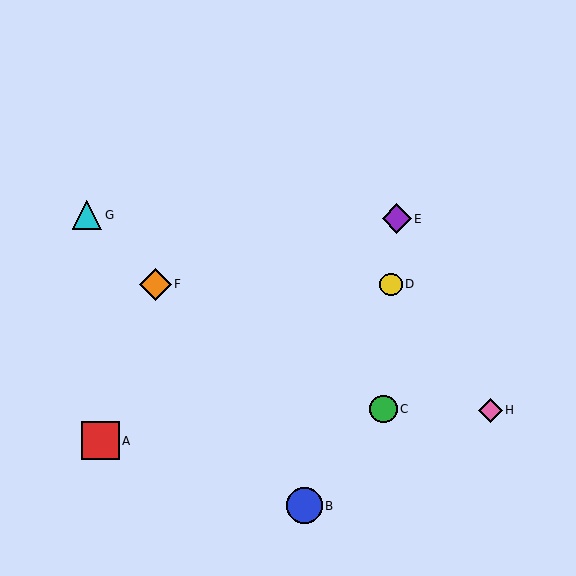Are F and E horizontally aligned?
No, F is at y≈284 and E is at y≈219.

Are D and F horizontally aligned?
Yes, both are at y≈284.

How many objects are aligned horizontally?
2 objects (D, F) are aligned horizontally.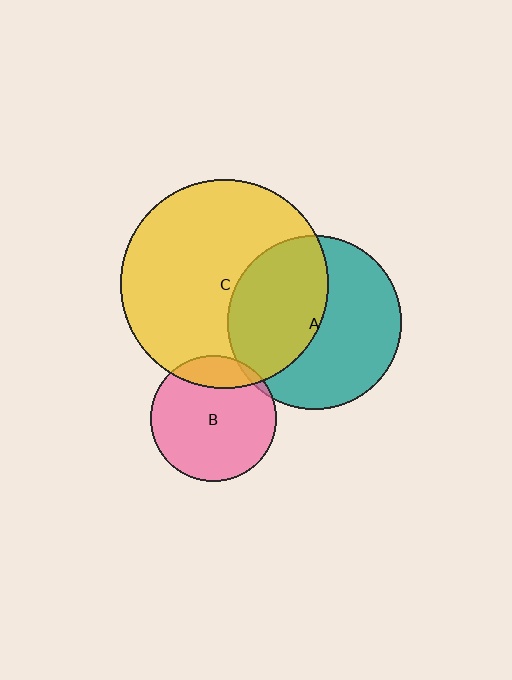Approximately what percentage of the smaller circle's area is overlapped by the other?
Approximately 45%.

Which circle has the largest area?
Circle C (yellow).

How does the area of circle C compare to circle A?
Approximately 1.4 times.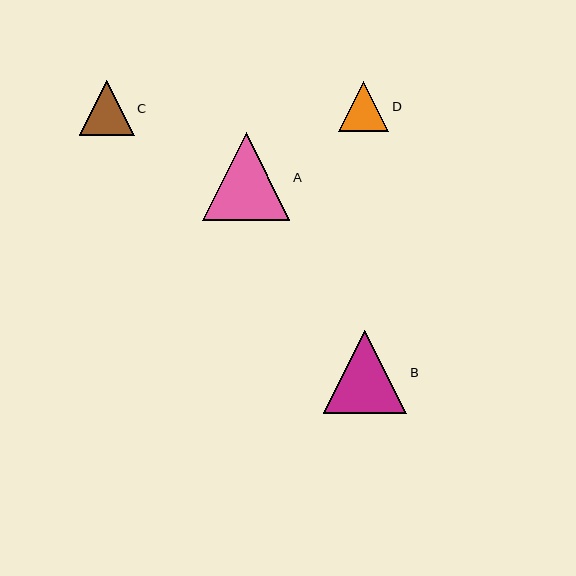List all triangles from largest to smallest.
From largest to smallest: A, B, C, D.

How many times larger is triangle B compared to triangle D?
Triangle B is approximately 1.7 times the size of triangle D.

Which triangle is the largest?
Triangle A is the largest with a size of approximately 88 pixels.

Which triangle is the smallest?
Triangle D is the smallest with a size of approximately 50 pixels.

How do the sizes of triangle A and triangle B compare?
Triangle A and triangle B are approximately the same size.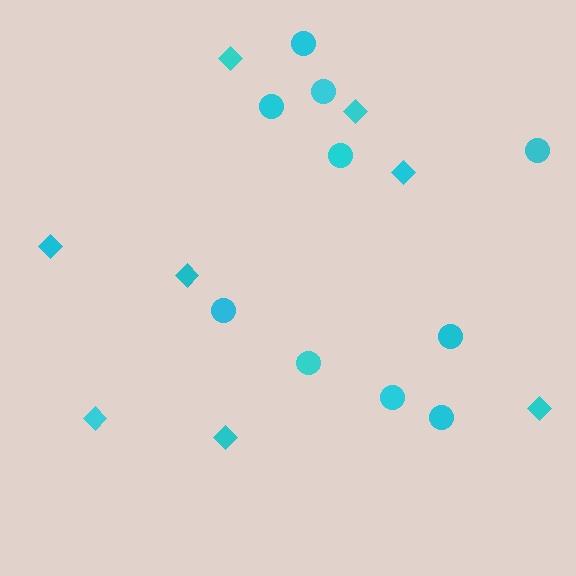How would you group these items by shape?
There are 2 groups: one group of diamonds (8) and one group of circles (10).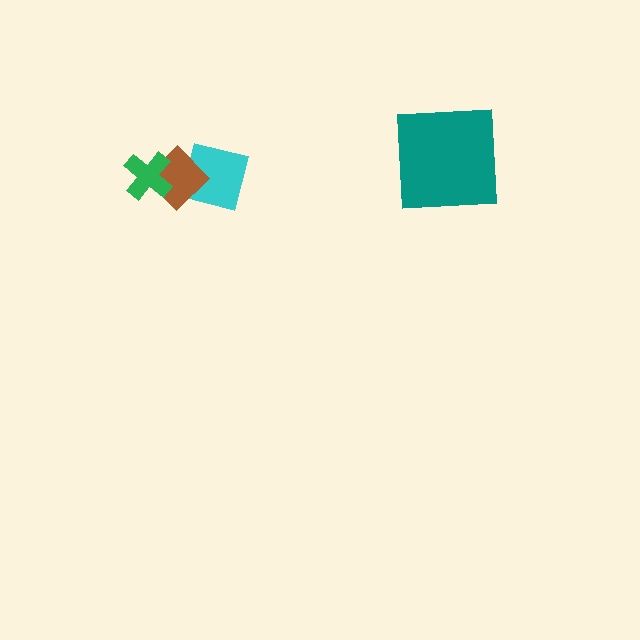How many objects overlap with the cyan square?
1 object overlaps with the cyan square.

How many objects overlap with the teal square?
0 objects overlap with the teal square.